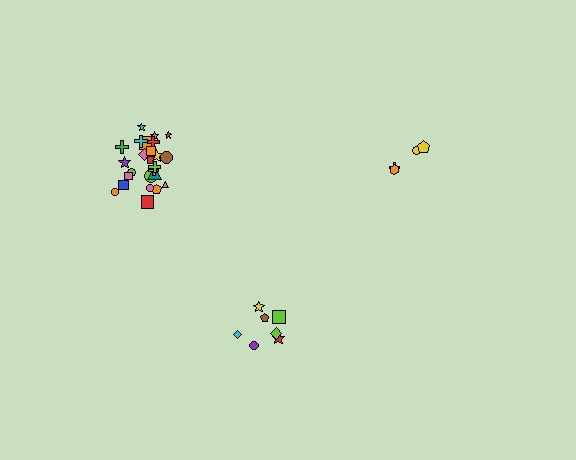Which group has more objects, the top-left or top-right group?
The top-left group.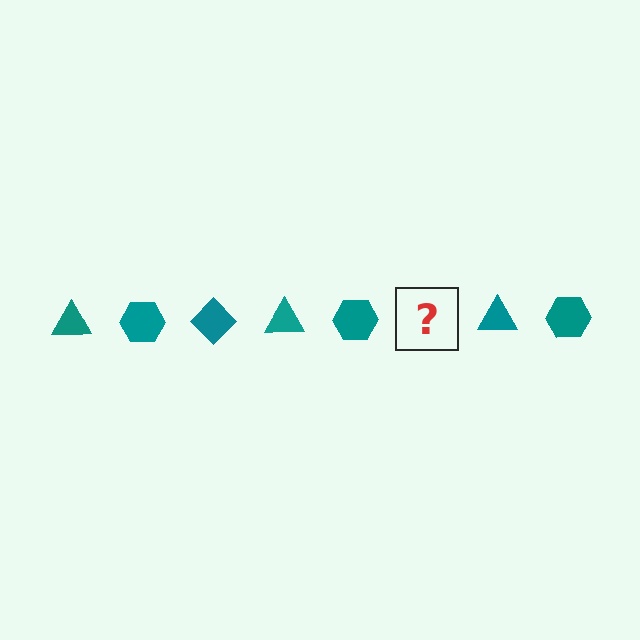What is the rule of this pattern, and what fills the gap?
The rule is that the pattern cycles through triangle, hexagon, diamond shapes in teal. The gap should be filled with a teal diamond.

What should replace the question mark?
The question mark should be replaced with a teal diamond.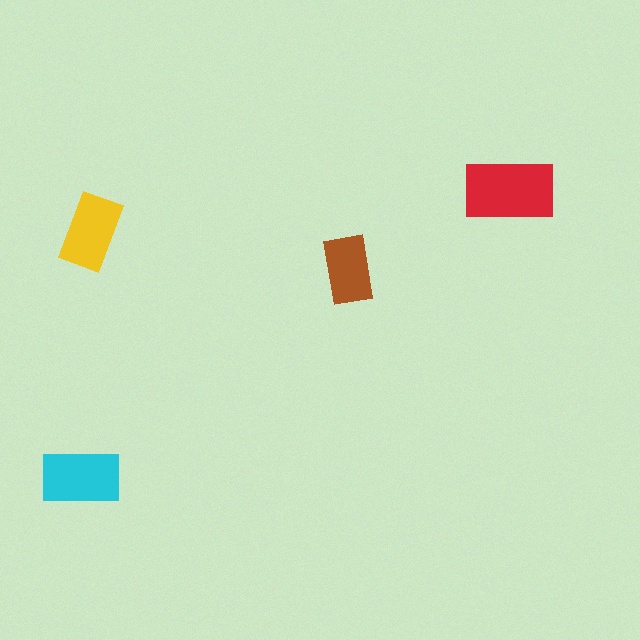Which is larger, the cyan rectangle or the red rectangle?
The red one.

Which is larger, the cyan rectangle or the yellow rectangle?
The cyan one.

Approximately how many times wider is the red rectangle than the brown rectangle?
About 1.5 times wider.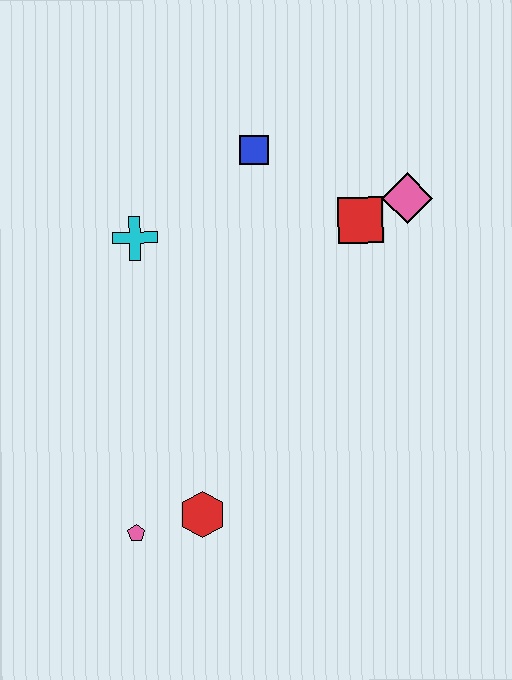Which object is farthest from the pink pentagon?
The pink diamond is farthest from the pink pentagon.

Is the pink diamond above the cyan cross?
Yes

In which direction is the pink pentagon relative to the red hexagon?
The pink pentagon is to the left of the red hexagon.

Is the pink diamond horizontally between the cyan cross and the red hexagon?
No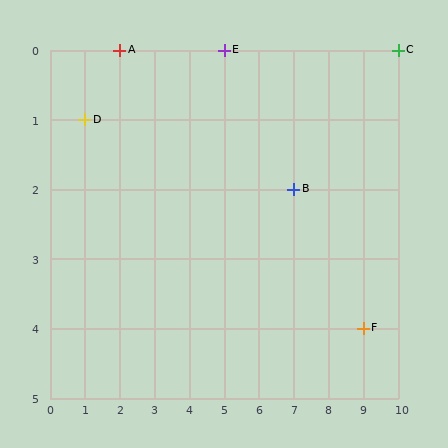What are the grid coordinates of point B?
Point B is at grid coordinates (7, 2).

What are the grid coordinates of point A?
Point A is at grid coordinates (2, 0).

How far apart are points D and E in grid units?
Points D and E are 4 columns and 1 row apart (about 4.1 grid units diagonally).